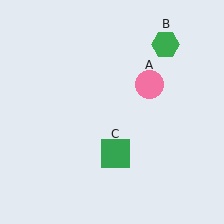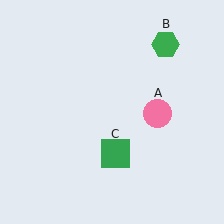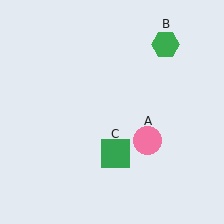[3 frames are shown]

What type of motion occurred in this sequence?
The pink circle (object A) rotated clockwise around the center of the scene.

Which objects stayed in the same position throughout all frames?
Green hexagon (object B) and green square (object C) remained stationary.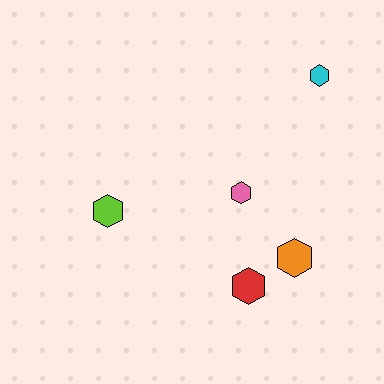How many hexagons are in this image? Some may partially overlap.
There are 5 hexagons.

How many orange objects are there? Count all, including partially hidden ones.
There is 1 orange object.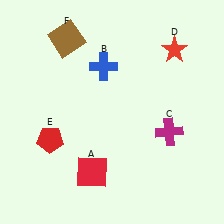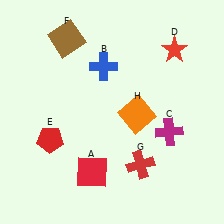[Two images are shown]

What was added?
A red cross (G), an orange square (H) were added in Image 2.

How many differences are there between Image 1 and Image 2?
There are 2 differences between the two images.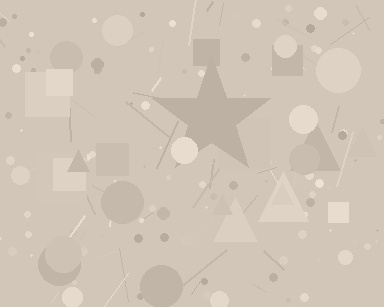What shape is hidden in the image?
A star is hidden in the image.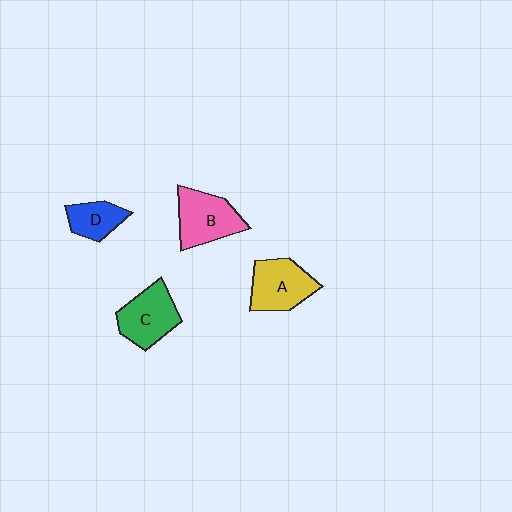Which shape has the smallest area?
Shape D (blue).